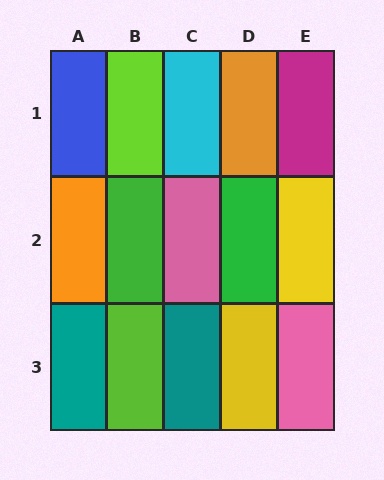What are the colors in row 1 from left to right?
Blue, lime, cyan, orange, magenta.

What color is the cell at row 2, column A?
Orange.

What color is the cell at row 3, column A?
Teal.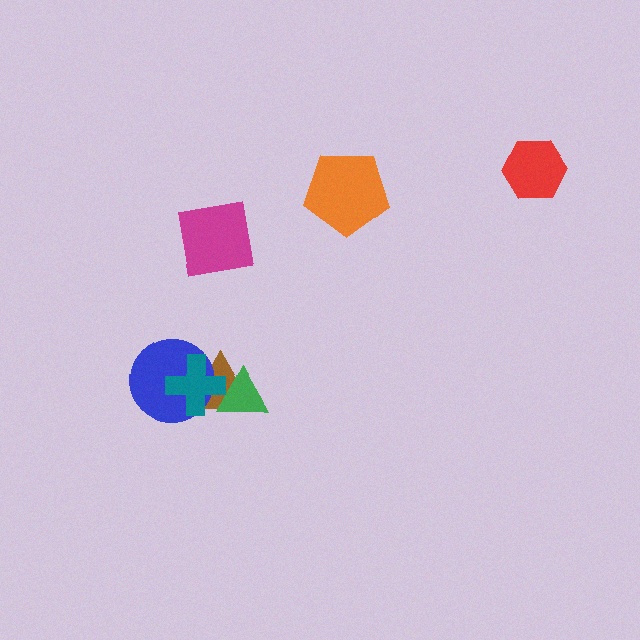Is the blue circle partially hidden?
Yes, it is partially covered by another shape.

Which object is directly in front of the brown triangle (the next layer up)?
The green triangle is directly in front of the brown triangle.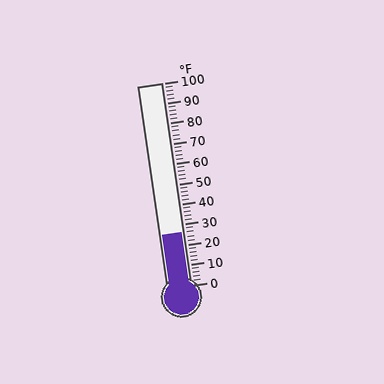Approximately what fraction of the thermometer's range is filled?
The thermometer is filled to approximately 25% of its range.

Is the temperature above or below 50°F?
The temperature is below 50°F.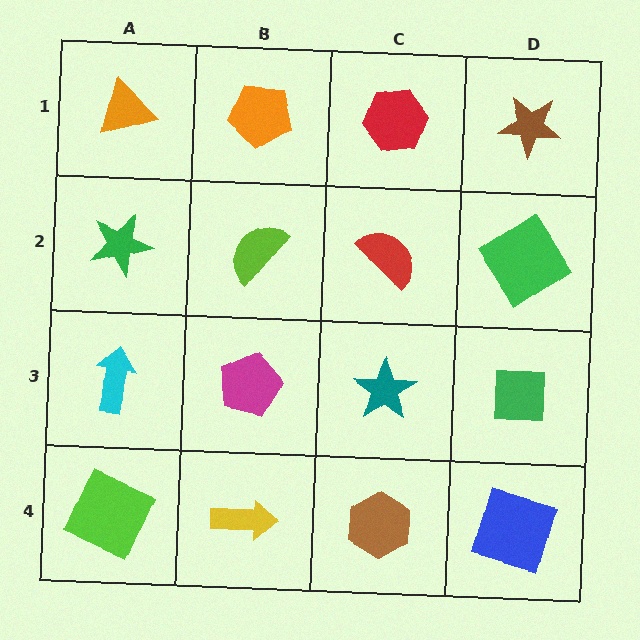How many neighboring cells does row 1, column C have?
3.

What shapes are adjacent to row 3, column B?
A lime semicircle (row 2, column B), a yellow arrow (row 4, column B), a cyan arrow (row 3, column A), a teal star (row 3, column C).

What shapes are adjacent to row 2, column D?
A brown star (row 1, column D), a green square (row 3, column D), a red semicircle (row 2, column C).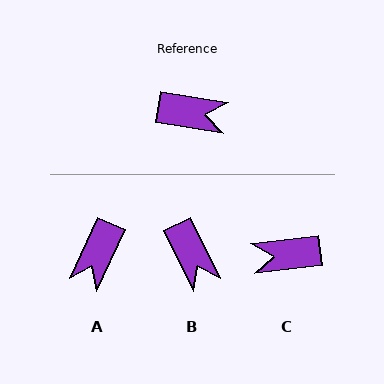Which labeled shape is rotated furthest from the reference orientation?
C, about 164 degrees away.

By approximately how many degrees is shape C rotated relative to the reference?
Approximately 164 degrees clockwise.